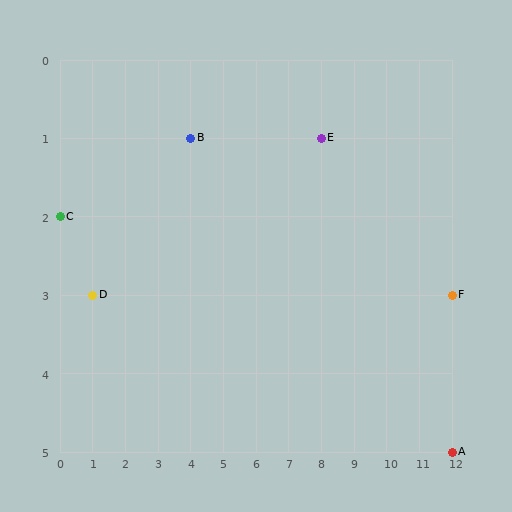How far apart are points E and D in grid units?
Points E and D are 7 columns and 2 rows apart (about 7.3 grid units diagonally).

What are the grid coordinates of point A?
Point A is at grid coordinates (12, 5).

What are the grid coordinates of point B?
Point B is at grid coordinates (4, 1).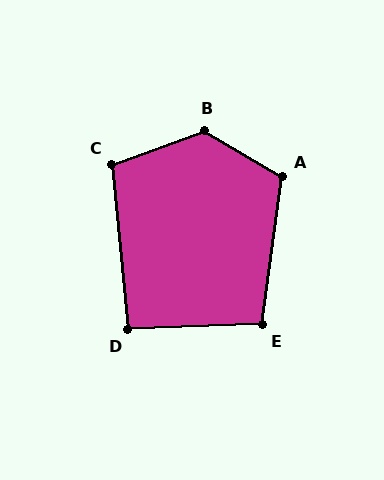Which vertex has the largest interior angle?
B, at approximately 129 degrees.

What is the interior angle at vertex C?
Approximately 105 degrees (obtuse).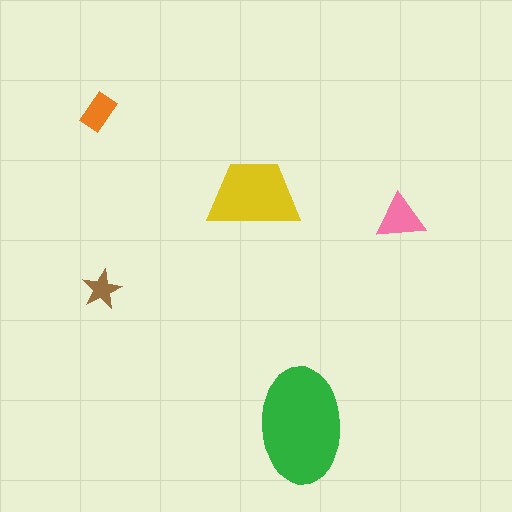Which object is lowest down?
The green ellipse is bottommost.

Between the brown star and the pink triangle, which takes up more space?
The pink triangle.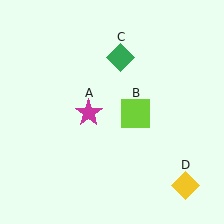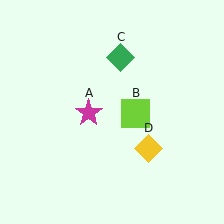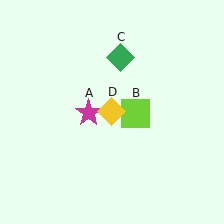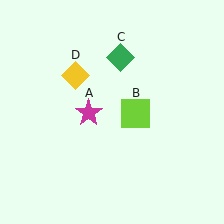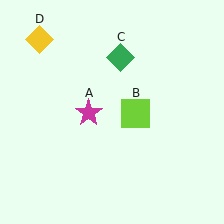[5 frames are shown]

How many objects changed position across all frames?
1 object changed position: yellow diamond (object D).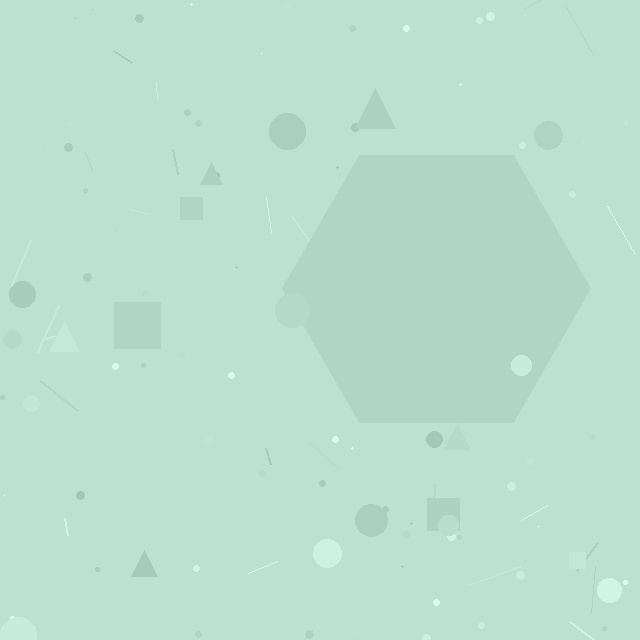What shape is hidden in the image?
A hexagon is hidden in the image.